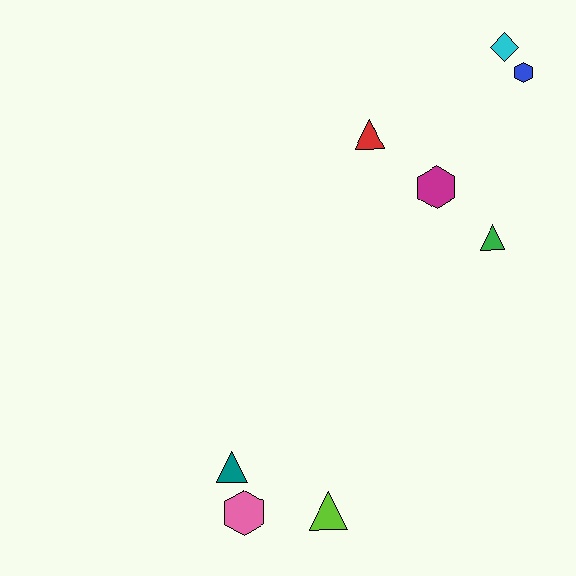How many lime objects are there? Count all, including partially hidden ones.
There is 1 lime object.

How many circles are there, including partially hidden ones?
There are no circles.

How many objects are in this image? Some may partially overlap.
There are 8 objects.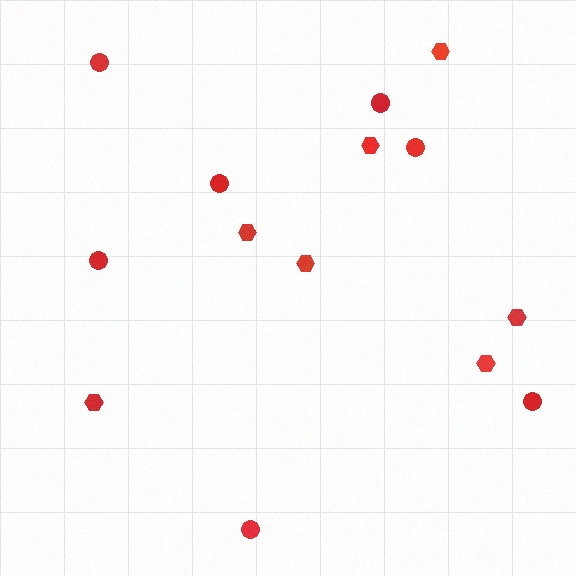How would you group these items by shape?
There are 2 groups: one group of hexagons (7) and one group of circles (7).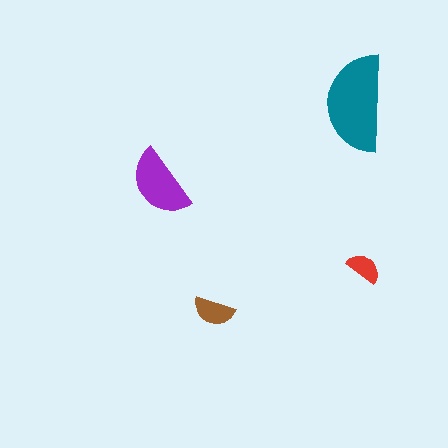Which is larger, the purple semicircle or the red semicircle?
The purple one.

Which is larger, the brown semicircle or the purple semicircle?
The purple one.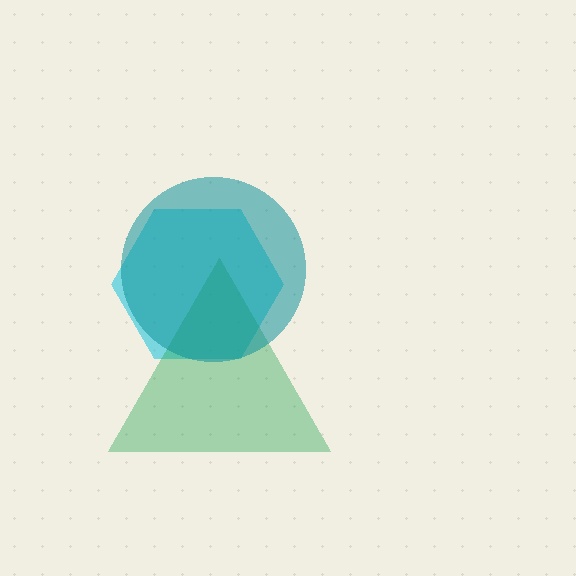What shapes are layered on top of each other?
The layered shapes are: a cyan hexagon, a green triangle, a teal circle.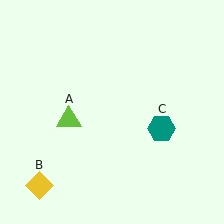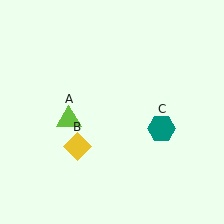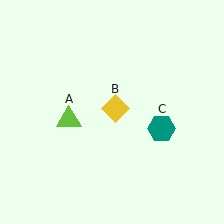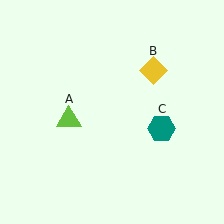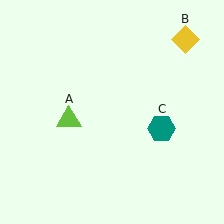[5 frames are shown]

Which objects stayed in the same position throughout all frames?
Lime triangle (object A) and teal hexagon (object C) remained stationary.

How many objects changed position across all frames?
1 object changed position: yellow diamond (object B).